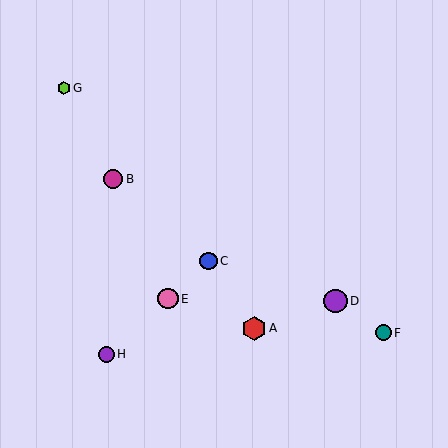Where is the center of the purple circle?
The center of the purple circle is at (106, 354).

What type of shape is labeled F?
Shape F is a teal circle.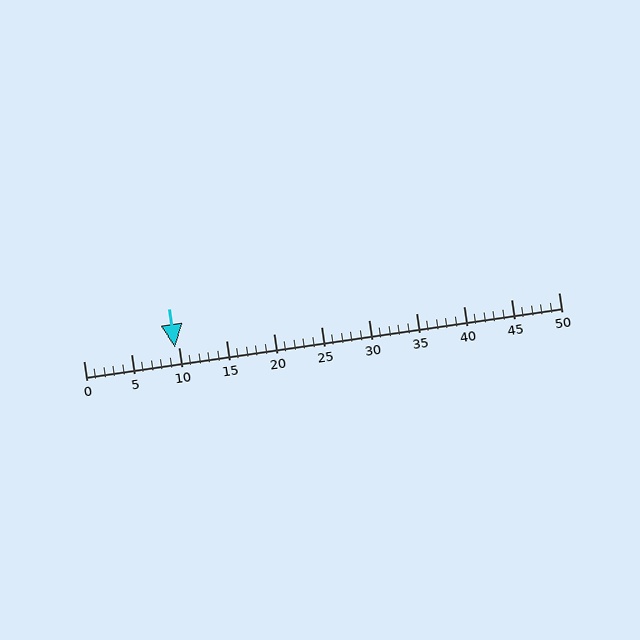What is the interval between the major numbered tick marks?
The major tick marks are spaced 5 units apart.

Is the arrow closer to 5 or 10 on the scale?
The arrow is closer to 10.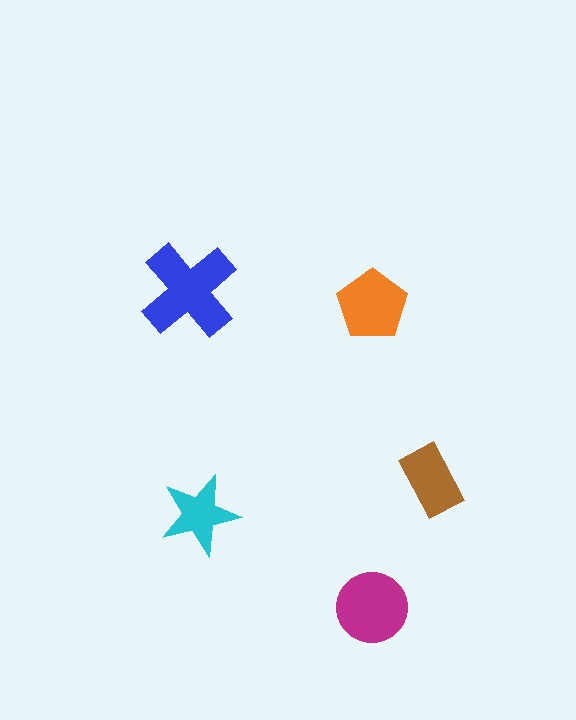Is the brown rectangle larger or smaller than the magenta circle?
Smaller.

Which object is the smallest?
The cyan star.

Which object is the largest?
The blue cross.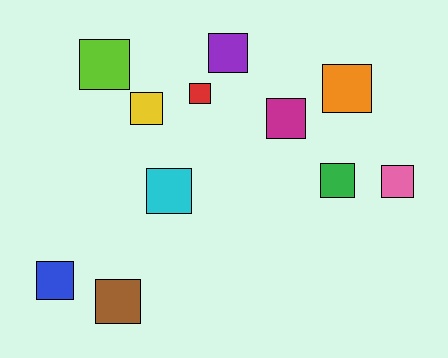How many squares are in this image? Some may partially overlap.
There are 11 squares.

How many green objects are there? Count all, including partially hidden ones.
There is 1 green object.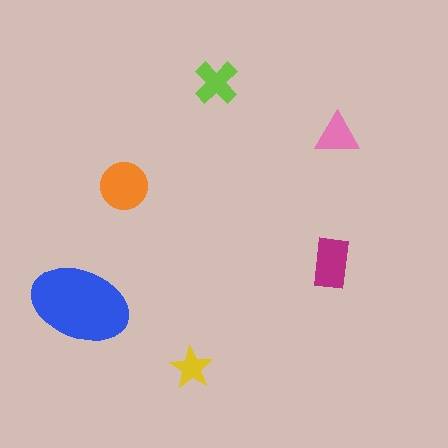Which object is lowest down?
The yellow star is bottommost.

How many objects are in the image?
There are 6 objects in the image.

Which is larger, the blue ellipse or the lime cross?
The blue ellipse.